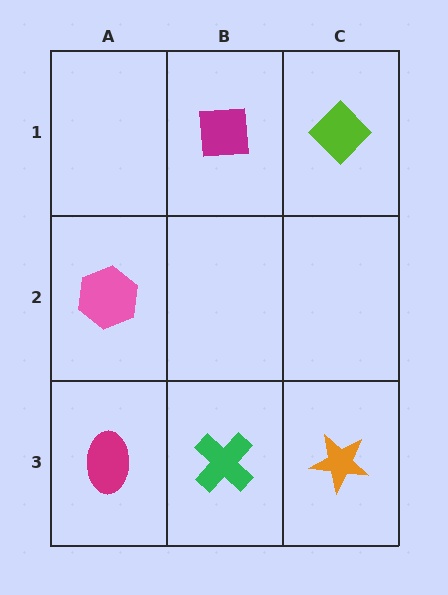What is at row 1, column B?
A magenta square.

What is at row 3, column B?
A green cross.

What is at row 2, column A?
A pink hexagon.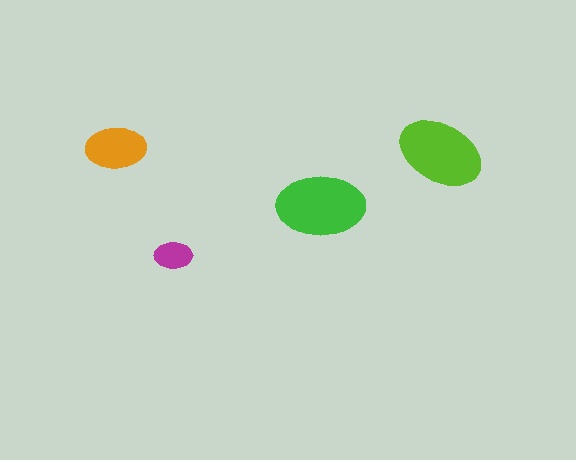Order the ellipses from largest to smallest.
the green one, the lime one, the orange one, the magenta one.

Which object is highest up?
The orange ellipse is topmost.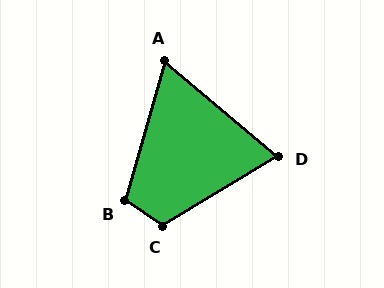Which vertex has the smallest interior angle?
A, at approximately 66 degrees.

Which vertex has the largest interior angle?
C, at approximately 114 degrees.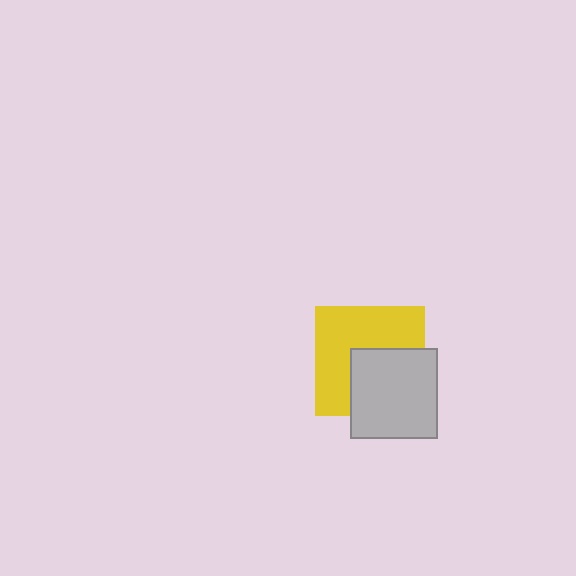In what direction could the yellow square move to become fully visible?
The yellow square could move toward the upper-left. That would shift it out from behind the light gray rectangle entirely.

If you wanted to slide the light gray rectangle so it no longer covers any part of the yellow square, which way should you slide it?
Slide it toward the lower-right — that is the most direct way to separate the two shapes.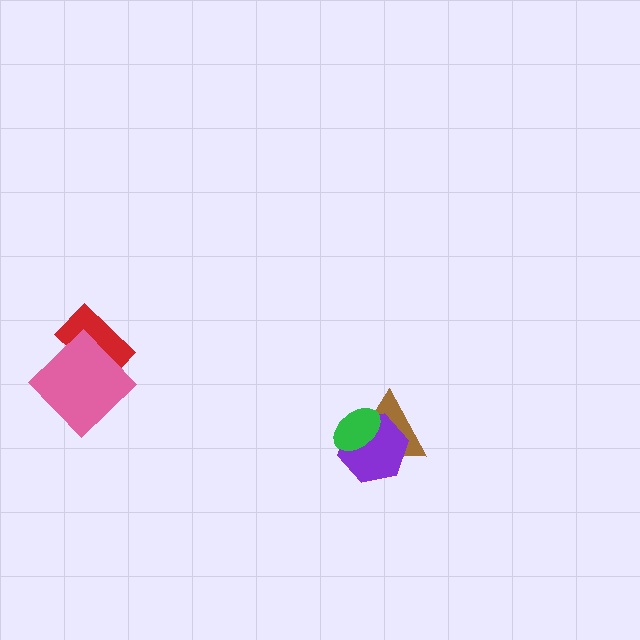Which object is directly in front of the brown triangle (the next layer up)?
The purple hexagon is directly in front of the brown triangle.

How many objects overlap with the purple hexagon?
2 objects overlap with the purple hexagon.